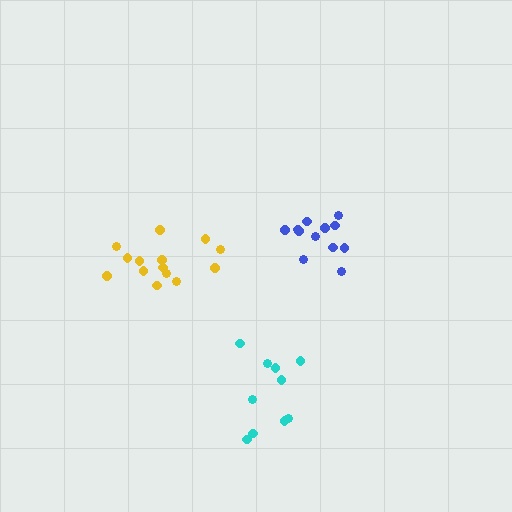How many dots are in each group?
Group 1: 14 dots, Group 2: 10 dots, Group 3: 12 dots (36 total).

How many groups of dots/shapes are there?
There are 3 groups.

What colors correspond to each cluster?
The clusters are colored: yellow, cyan, blue.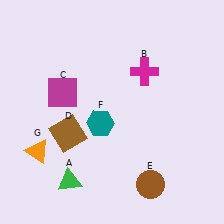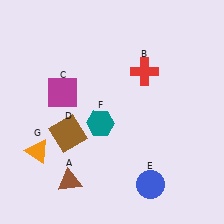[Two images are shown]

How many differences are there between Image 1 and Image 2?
There are 3 differences between the two images.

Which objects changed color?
A changed from green to brown. B changed from magenta to red. E changed from brown to blue.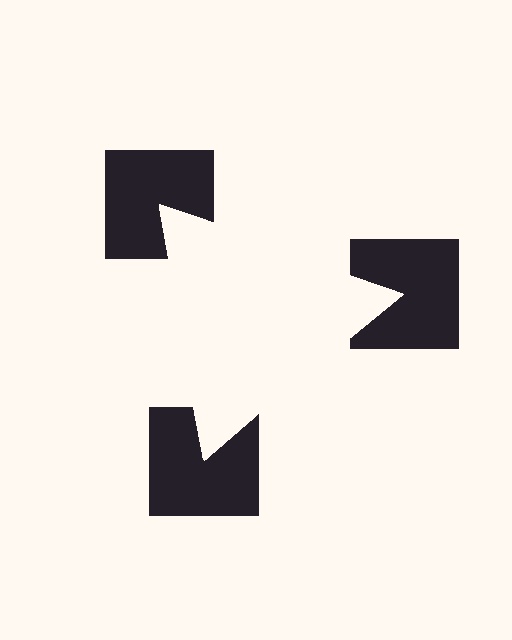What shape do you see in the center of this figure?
An illusory triangle — its edges are inferred from the aligned wedge cuts in the notched squares, not physically drawn.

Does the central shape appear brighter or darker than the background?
It typically appears slightly brighter than the background, even though no actual brightness change is drawn.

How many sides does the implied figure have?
3 sides.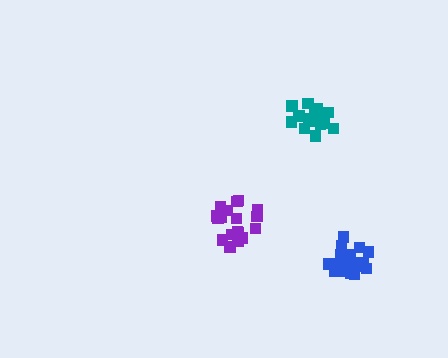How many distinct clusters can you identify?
There are 3 distinct clusters.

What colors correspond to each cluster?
The clusters are colored: teal, blue, purple.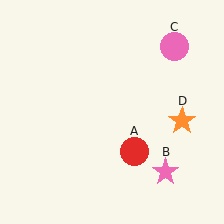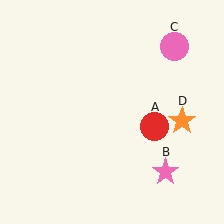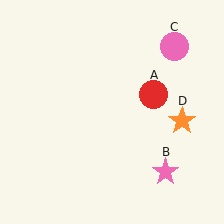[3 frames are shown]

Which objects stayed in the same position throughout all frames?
Pink star (object B) and pink circle (object C) and orange star (object D) remained stationary.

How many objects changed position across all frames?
1 object changed position: red circle (object A).